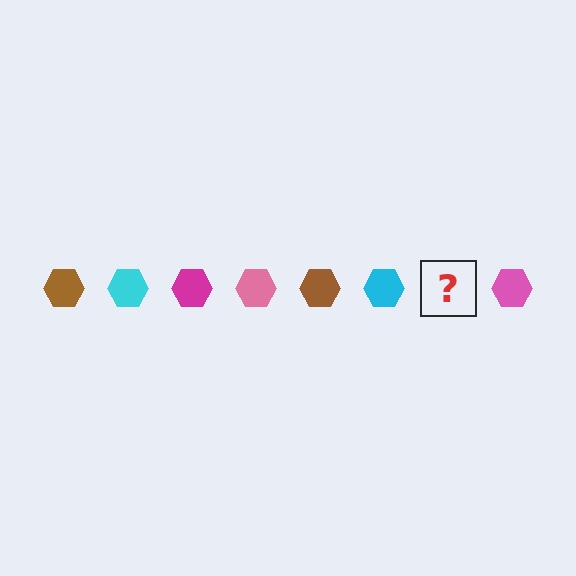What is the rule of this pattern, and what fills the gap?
The rule is that the pattern cycles through brown, cyan, magenta, pink hexagons. The gap should be filled with a magenta hexagon.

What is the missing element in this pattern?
The missing element is a magenta hexagon.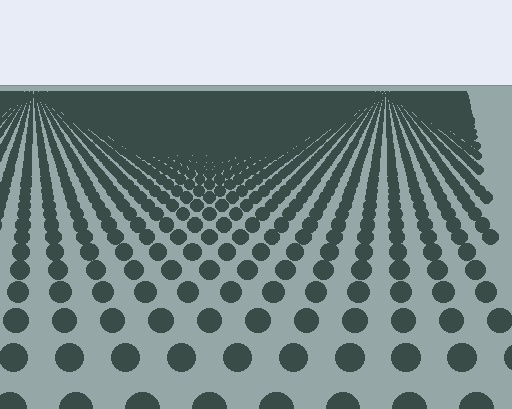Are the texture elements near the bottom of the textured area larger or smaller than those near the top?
Larger. Near the bottom, elements are closer to the viewer and appear at a bigger on-screen size.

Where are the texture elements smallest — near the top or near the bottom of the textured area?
Near the top.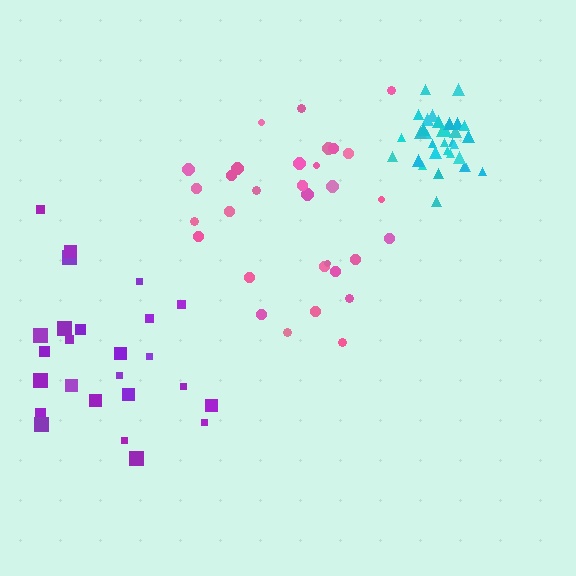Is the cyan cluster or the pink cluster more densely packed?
Cyan.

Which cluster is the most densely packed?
Cyan.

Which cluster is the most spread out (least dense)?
Pink.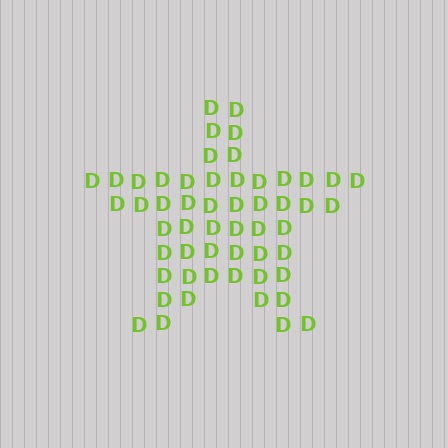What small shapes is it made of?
It is made of small letter D's.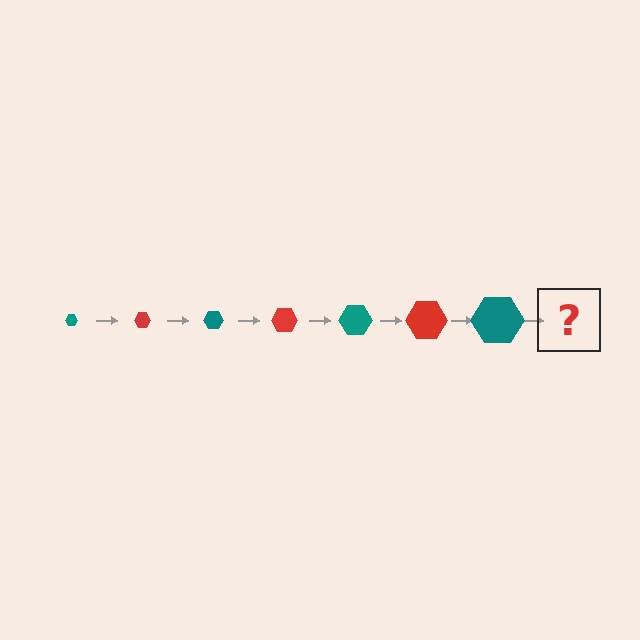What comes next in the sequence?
The next element should be a red hexagon, larger than the previous one.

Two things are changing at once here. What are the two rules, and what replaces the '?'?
The two rules are that the hexagon grows larger each step and the color cycles through teal and red. The '?' should be a red hexagon, larger than the previous one.